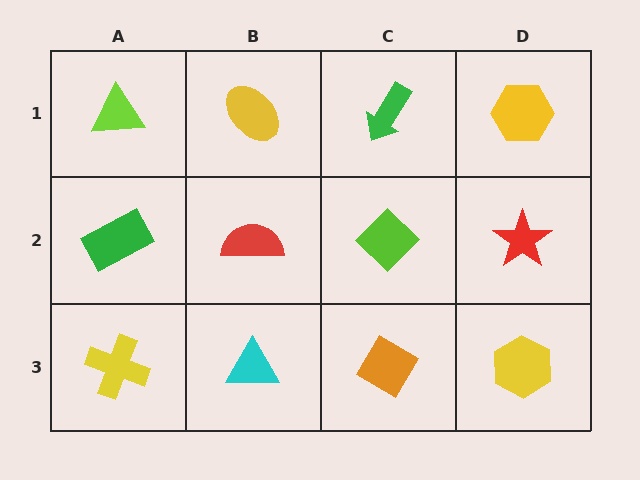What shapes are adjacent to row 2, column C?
A green arrow (row 1, column C), an orange diamond (row 3, column C), a red semicircle (row 2, column B), a red star (row 2, column D).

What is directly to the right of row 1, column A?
A yellow ellipse.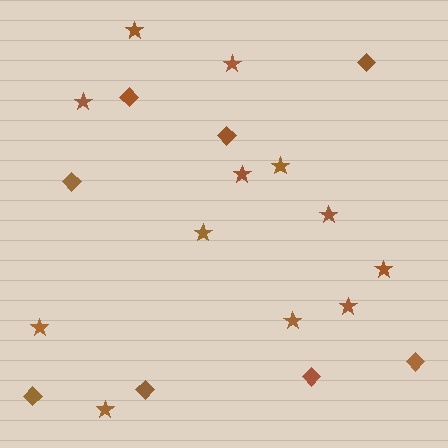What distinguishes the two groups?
There are 2 groups: one group of stars (12) and one group of diamonds (8).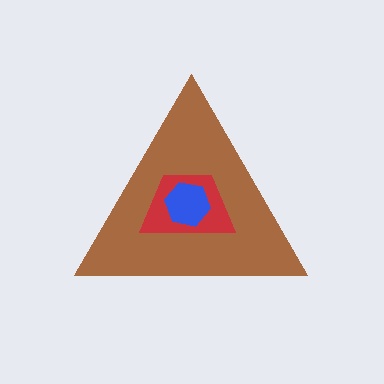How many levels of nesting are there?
3.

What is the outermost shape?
The brown triangle.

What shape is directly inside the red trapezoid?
The blue hexagon.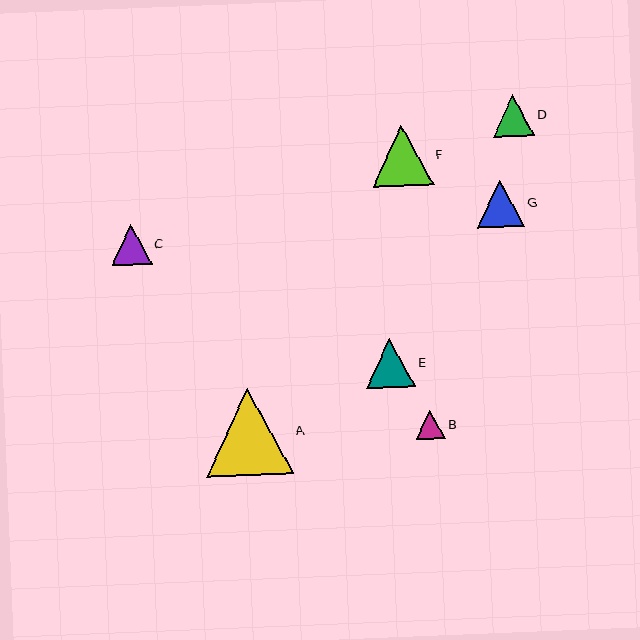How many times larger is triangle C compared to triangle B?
Triangle C is approximately 1.4 times the size of triangle B.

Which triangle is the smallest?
Triangle B is the smallest with a size of approximately 30 pixels.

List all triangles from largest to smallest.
From largest to smallest: A, F, E, G, D, C, B.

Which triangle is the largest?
Triangle A is the largest with a size of approximately 87 pixels.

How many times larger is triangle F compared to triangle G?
Triangle F is approximately 1.3 times the size of triangle G.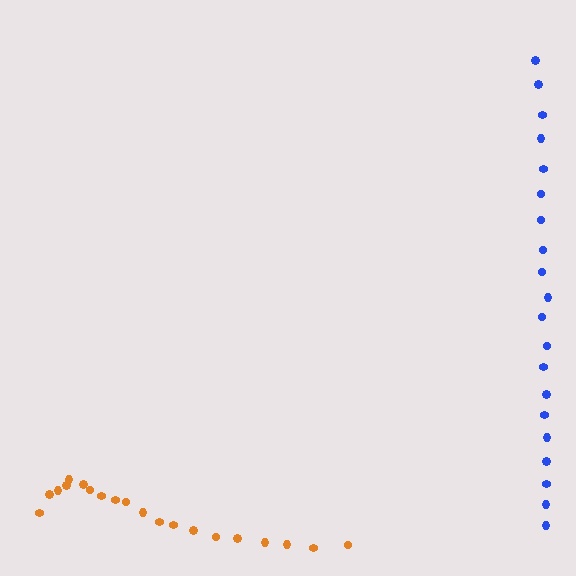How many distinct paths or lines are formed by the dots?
There are 2 distinct paths.